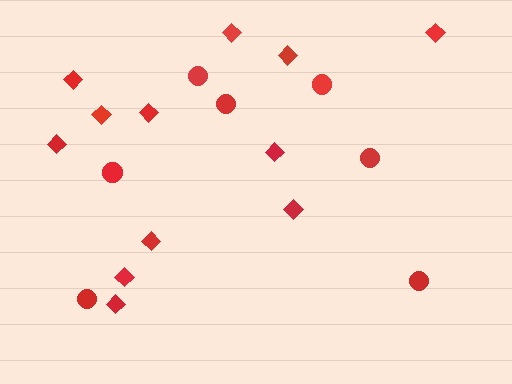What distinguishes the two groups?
There are 2 groups: one group of circles (7) and one group of diamonds (12).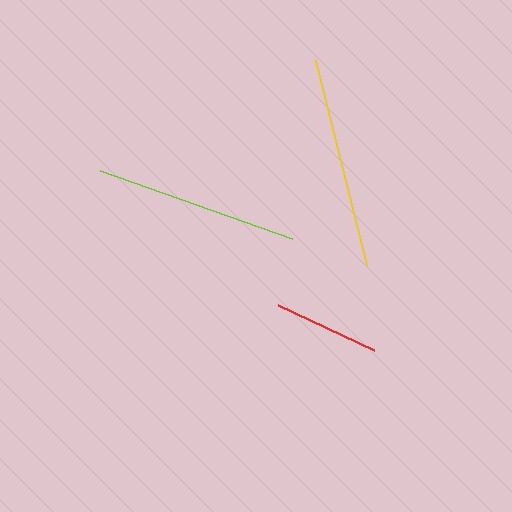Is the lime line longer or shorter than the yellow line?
The yellow line is longer than the lime line.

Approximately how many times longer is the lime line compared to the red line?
The lime line is approximately 1.9 times the length of the red line.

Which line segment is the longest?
The yellow line is the longest at approximately 211 pixels.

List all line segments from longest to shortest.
From longest to shortest: yellow, lime, red.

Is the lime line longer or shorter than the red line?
The lime line is longer than the red line.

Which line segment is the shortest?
The red line is the shortest at approximately 106 pixels.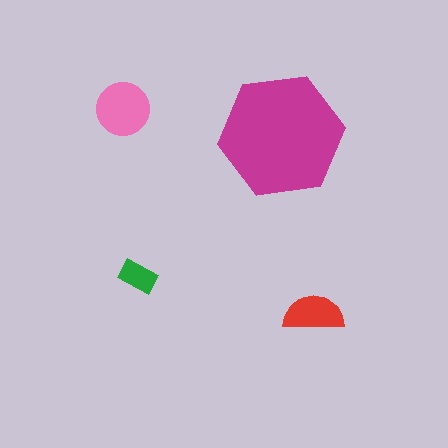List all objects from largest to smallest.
The magenta hexagon, the pink circle, the red semicircle, the green rectangle.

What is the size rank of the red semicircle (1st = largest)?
3rd.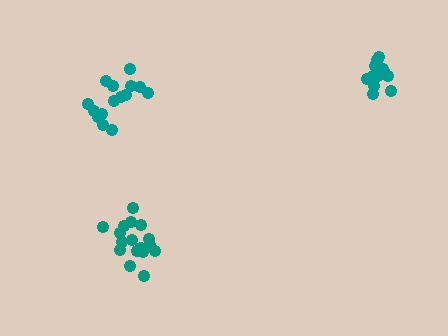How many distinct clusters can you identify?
There are 3 distinct clusters.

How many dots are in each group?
Group 1: 15 dots, Group 2: 15 dots, Group 3: 17 dots (47 total).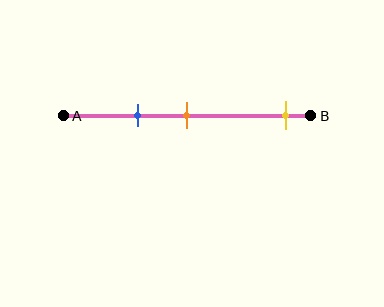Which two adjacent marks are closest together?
The blue and orange marks are the closest adjacent pair.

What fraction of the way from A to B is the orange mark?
The orange mark is approximately 50% (0.5) of the way from A to B.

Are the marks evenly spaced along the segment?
No, the marks are not evenly spaced.